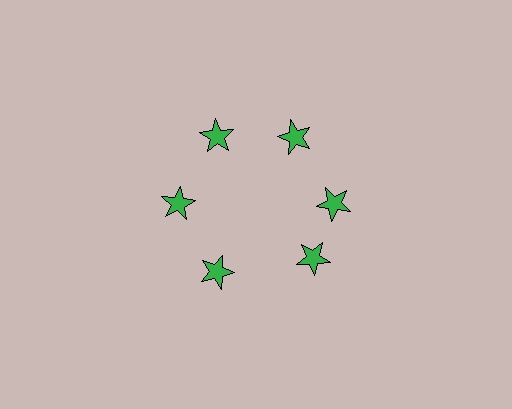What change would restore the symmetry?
The symmetry would be restored by rotating it back into even spacing with its neighbors so that all 6 stars sit at equal angles and equal distance from the center.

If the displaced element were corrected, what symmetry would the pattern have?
It would have 6-fold rotational symmetry — the pattern would map onto itself every 60 degrees.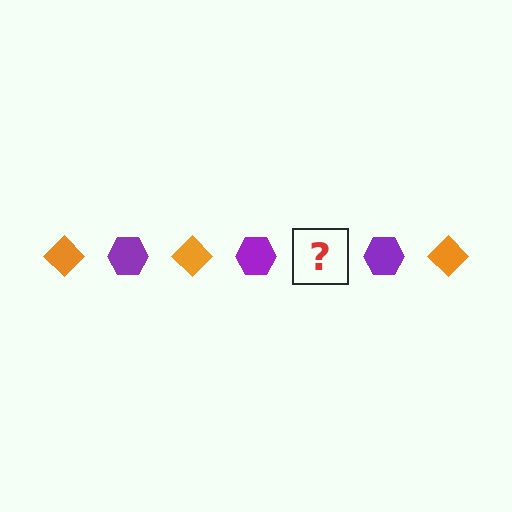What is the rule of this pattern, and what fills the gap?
The rule is that the pattern alternates between orange diamond and purple hexagon. The gap should be filled with an orange diamond.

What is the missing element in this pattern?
The missing element is an orange diamond.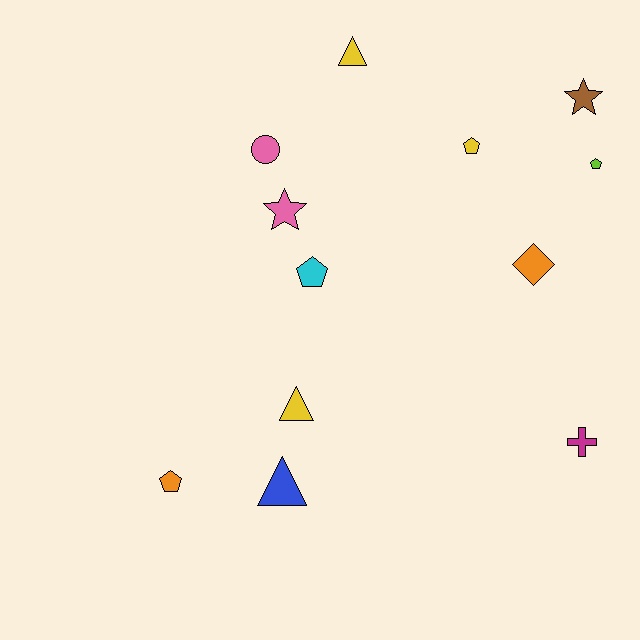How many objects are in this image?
There are 12 objects.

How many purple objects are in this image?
There are no purple objects.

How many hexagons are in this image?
There are no hexagons.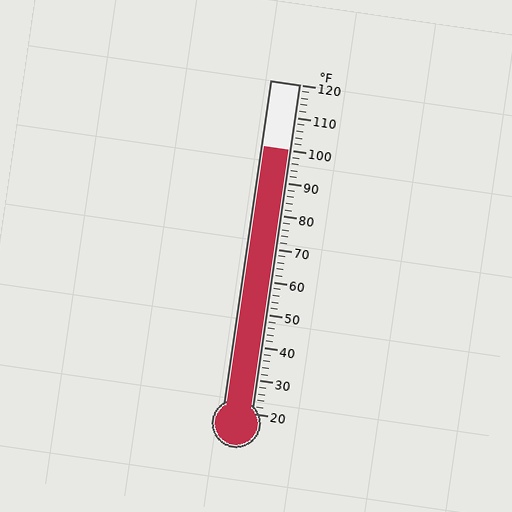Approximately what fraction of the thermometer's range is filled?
The thermometer is filled to approximately 80% of its range.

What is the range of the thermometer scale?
The thermometer scale ranges from 20°F to 120°F.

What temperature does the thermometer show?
The thermometer shows approximately 100°F.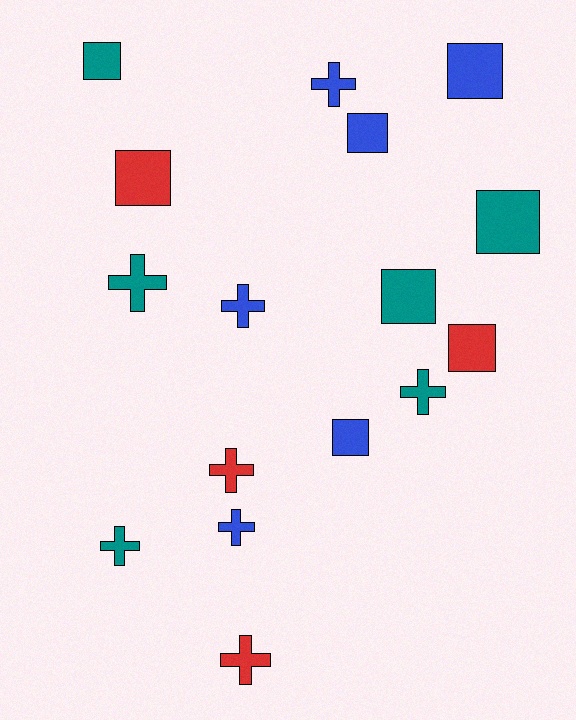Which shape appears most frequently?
Cross, with 8 objects.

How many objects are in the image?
There are 16 objects.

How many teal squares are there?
There are 3 teal squares.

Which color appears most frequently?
Blue, with 6 objects.